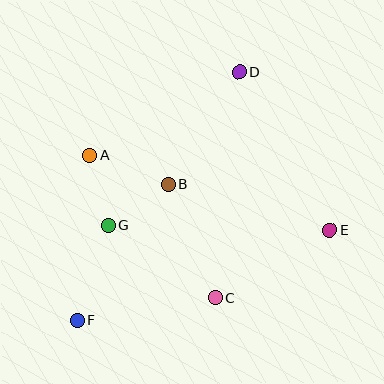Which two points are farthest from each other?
Points D and F are farthest from each other.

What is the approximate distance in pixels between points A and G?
The distance between A and G is approximately 72 pixels.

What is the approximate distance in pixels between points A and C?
The distance between A and C is approximately 190 pixels.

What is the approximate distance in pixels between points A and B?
The distance between A and B is approximately 84 pixels.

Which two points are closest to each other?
Points B and G are closest to each other.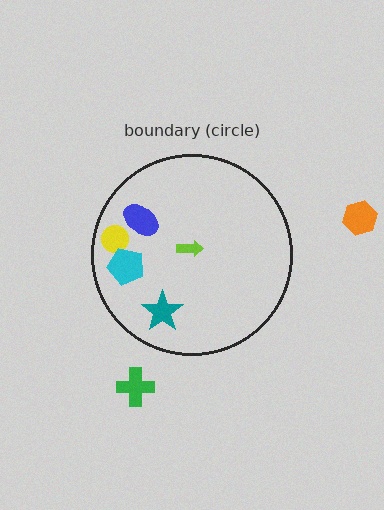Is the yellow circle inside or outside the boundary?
Inside.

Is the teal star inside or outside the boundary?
Inside.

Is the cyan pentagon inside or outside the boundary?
Inside.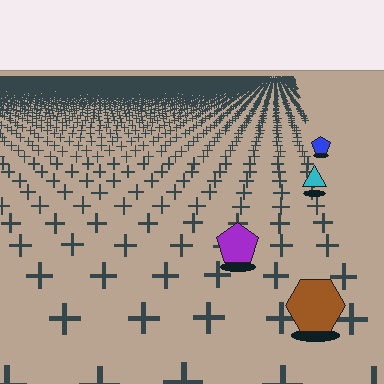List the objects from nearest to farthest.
From nearest to farthest: the brown hexagon, the purple pentagon, the cyan triangle, the blue pentagon.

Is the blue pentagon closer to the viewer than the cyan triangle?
No. The cyan triangle is closer — you can tell from the texture gradient: the ground texture is coarser near it.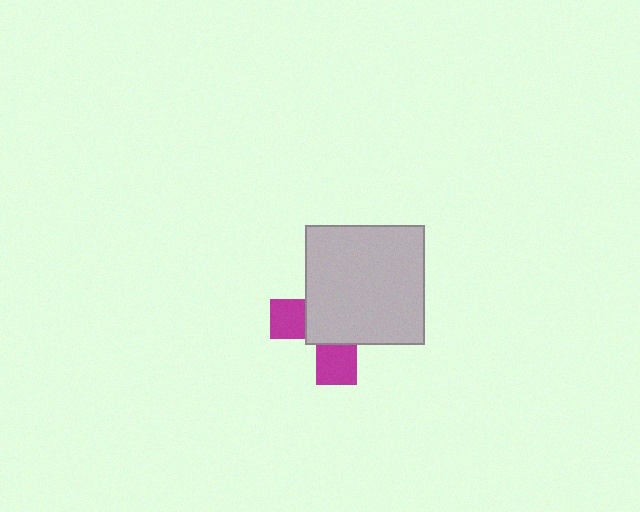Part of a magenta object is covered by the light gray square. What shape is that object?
It is a cross.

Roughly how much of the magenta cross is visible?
A small part of it is visible (roughly 34%).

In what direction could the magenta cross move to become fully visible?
The magenta cross could move toward the lower-left. That would shift it out from behind the light gray square entirely.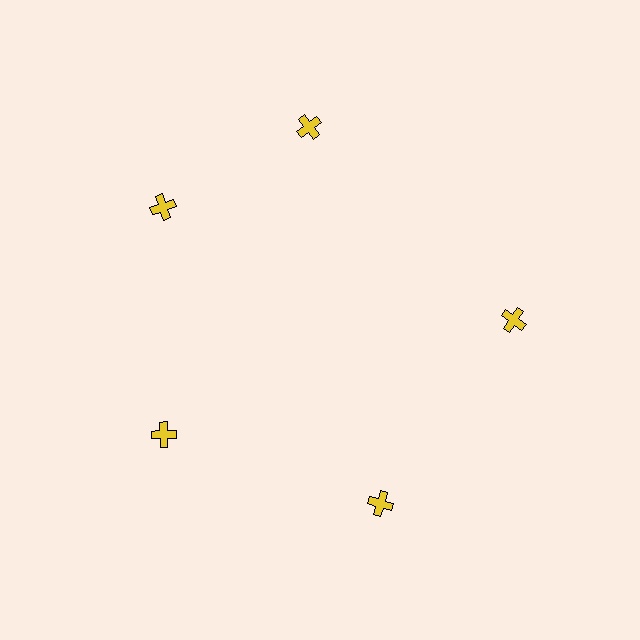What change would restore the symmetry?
The symmetry would be restored by rotating it back into even spacing with its neighbors so that all 5 crosses sit at equal angles and equal distance from the center.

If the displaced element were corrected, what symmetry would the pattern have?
It would have 5-fold rotational symmetry — the pattern would map onto itself every 72 degrees.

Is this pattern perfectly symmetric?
No. The 5 yellow crosses are arranged in a ring, but one element near the 1 o'clock position is rotated out of alignment along the ring, breaking the 5-fold rotational symmetry.